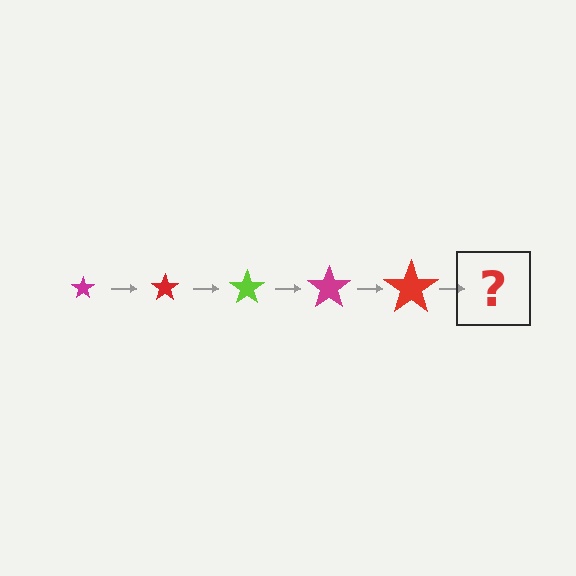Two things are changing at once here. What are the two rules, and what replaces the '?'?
The two rules are that the star grows larger each step and the color cycles through magenta, red, and lime. The '?' should be a lime star, larger than the previous one.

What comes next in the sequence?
The next element should be a lime star, larger than the previous one.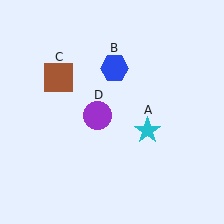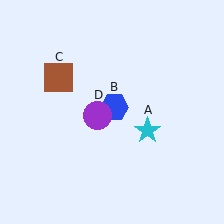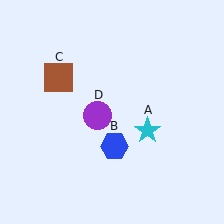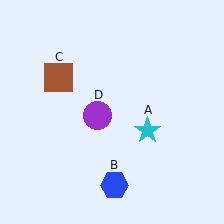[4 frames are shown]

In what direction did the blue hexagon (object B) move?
The blue hexagon (object B) moved down.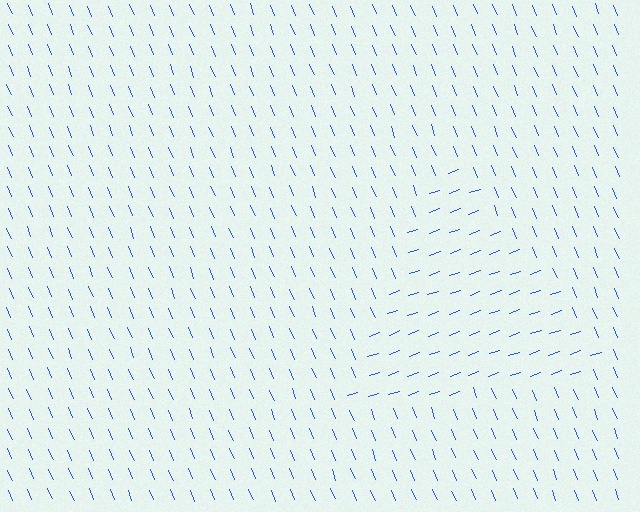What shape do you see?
I see a triangle.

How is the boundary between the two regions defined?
The boundary is defined purely by a change in line orientation (approximately 88 degrees difference). All lines are the same color and thickness.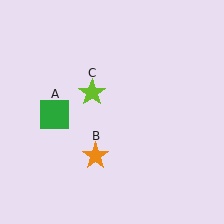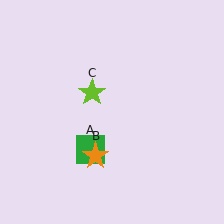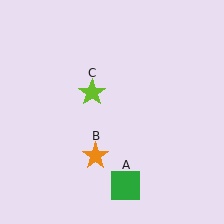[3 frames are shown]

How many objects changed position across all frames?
1 object changed position: green square (object A).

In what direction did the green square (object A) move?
The green square (object A) moved down and to the right.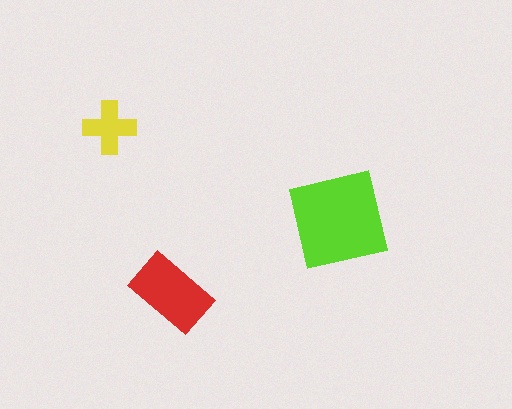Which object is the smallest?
The yellow cross.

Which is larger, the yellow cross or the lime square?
The lime square.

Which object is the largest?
The lime square.